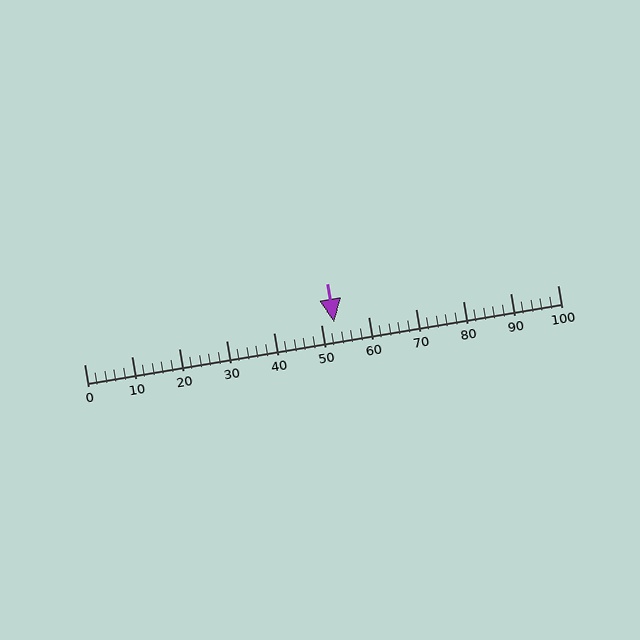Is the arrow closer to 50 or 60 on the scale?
The arrow is closer to 50.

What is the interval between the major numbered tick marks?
The major tick marks are spaced 10 units apart.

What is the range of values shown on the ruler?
The ruler shows values from 0 to 100.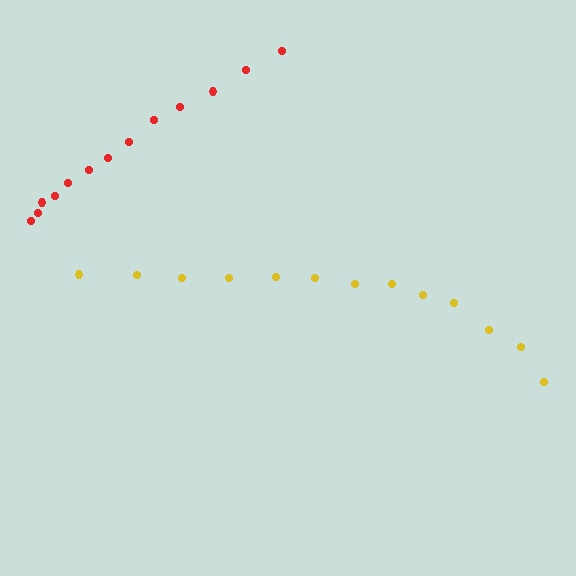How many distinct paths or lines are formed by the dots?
There are 2 distinct paths.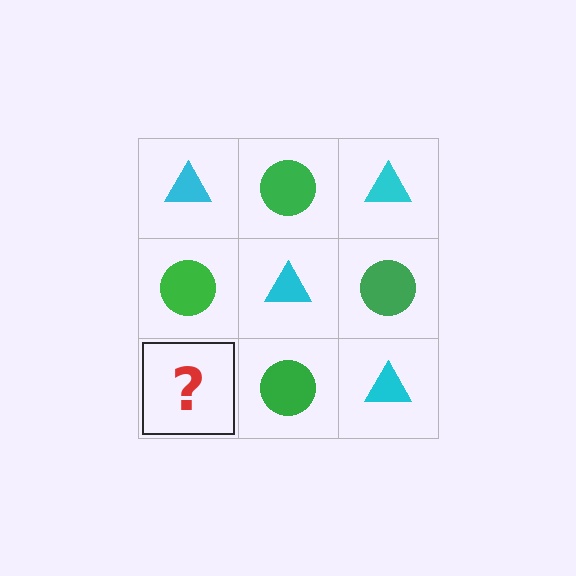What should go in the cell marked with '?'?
The missing cell should contain a cyan triangle.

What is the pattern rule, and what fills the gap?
The rule is that it alternates cyan triangle and green circle in a checkerboard pattern. The gap should be filled with a cyan triangle.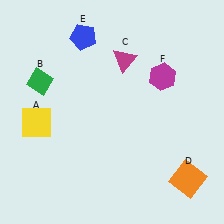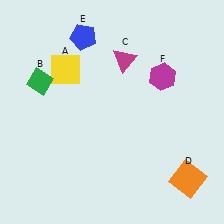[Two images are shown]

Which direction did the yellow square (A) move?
The yellow square (A) moved up.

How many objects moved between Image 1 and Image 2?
1 object moved between the two images.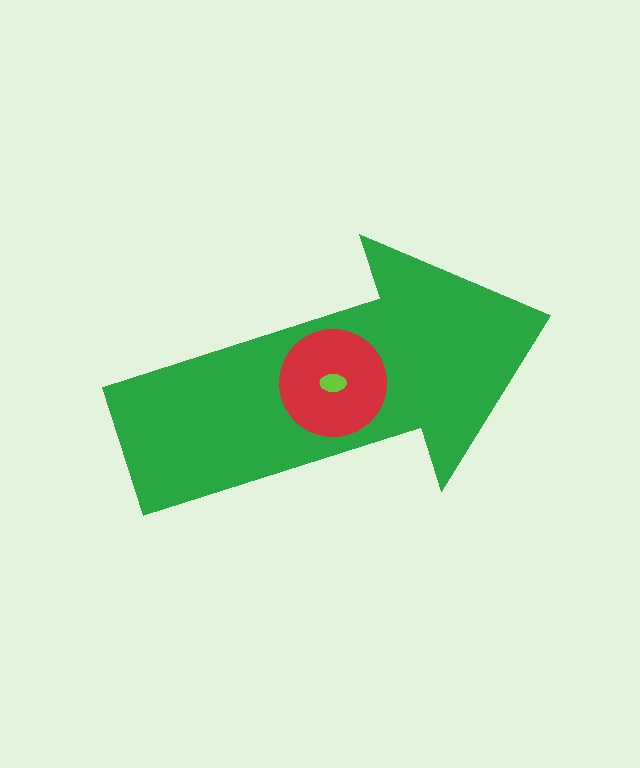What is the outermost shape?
The green arrow.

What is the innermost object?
The lime ellipse.